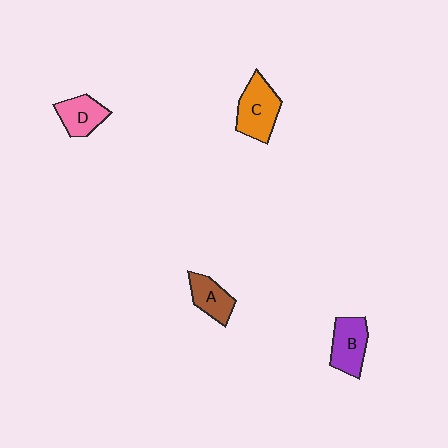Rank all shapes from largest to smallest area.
From largest to smallest: C (orange), B (purple), D (pink), A (brown).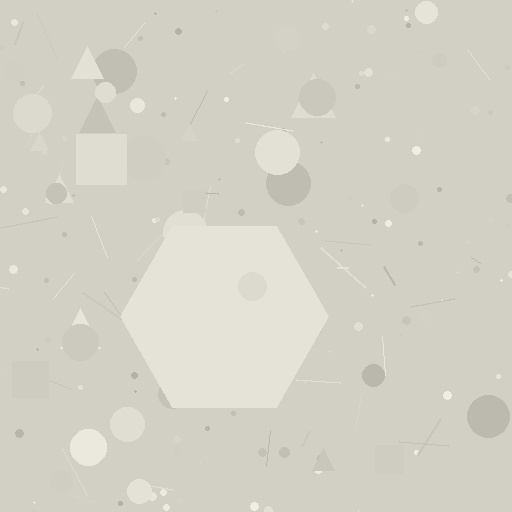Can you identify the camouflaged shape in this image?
The camouflaged shape is a hexagon.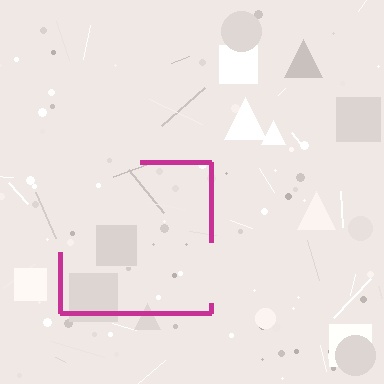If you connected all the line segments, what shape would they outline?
They would outline a square.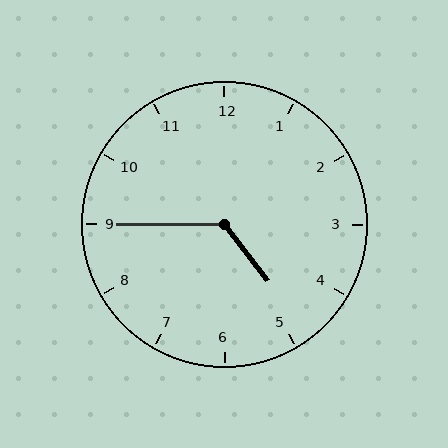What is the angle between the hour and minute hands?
Approximately 128 degrees.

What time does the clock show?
4:45.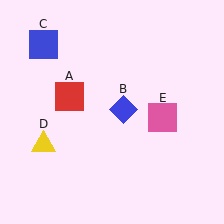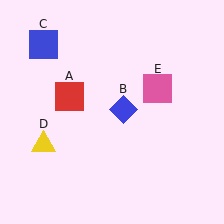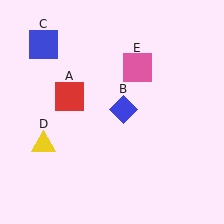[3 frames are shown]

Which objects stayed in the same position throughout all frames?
Red square (object A) and blue diamond (object B) and blue square (object C) and yellow triangle (object D) remained stationary.